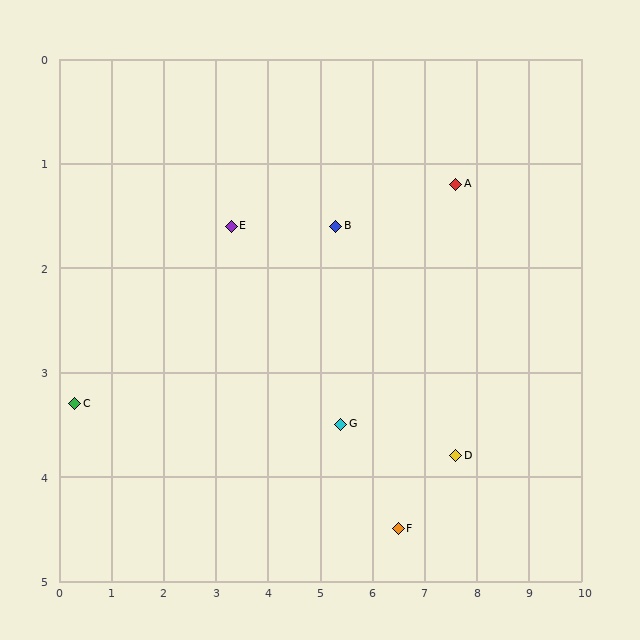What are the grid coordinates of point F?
Point F is at approximately (6.5, 4.5).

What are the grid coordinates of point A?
Point A is at approximately (7.6, 1.2).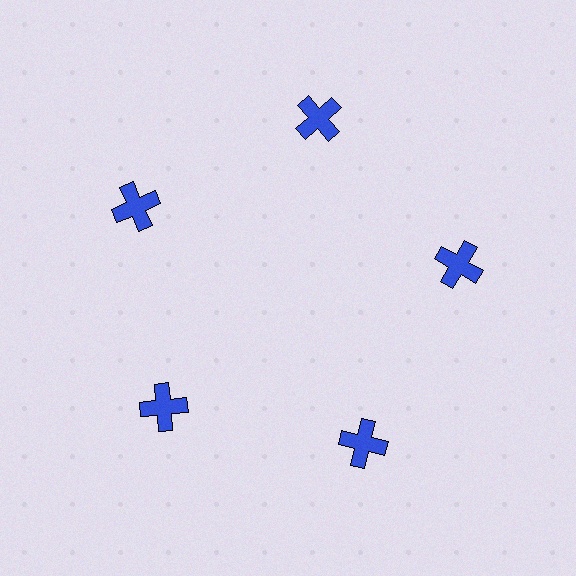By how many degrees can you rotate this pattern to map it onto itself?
The pattern maps onto itself every 72 degrees of rotation.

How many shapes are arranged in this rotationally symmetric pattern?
There are 5 shapes, arranged in 5 groups of 1.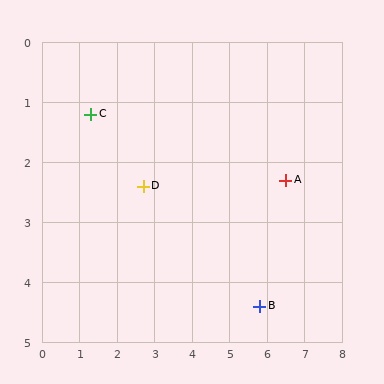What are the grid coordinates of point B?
Point B is at approximately (5.8, 4.4).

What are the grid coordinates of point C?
Point C is at approximately (1.3, 1.2).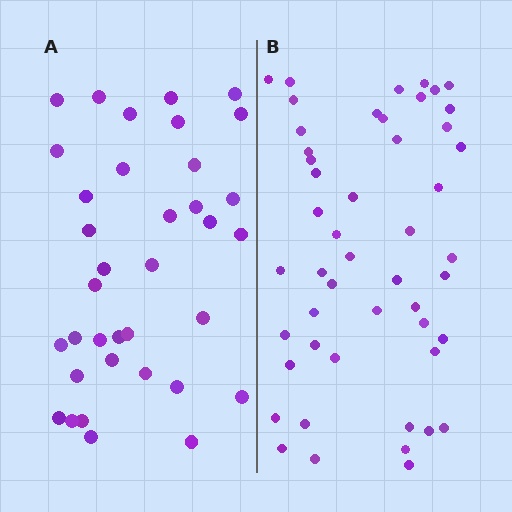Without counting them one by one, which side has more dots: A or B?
Region B (the right region) has more dots.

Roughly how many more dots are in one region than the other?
Region B has approximately 15 more dots than region A.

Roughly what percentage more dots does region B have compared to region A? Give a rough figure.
About 35% more.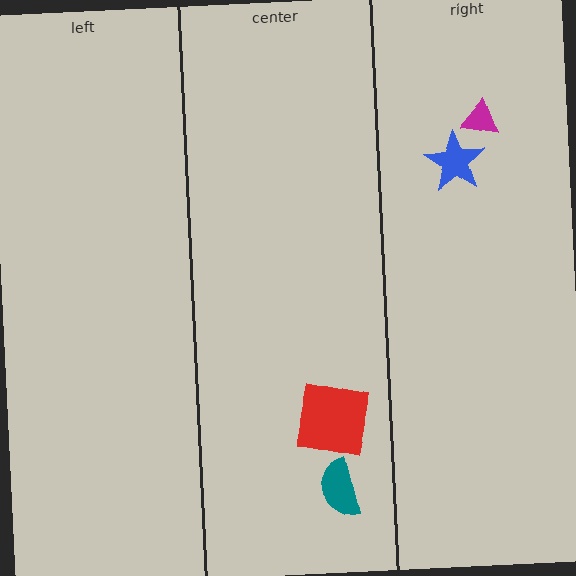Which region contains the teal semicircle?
The center region.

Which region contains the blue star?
The right region.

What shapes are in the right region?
The blue star, the magenta triangle.